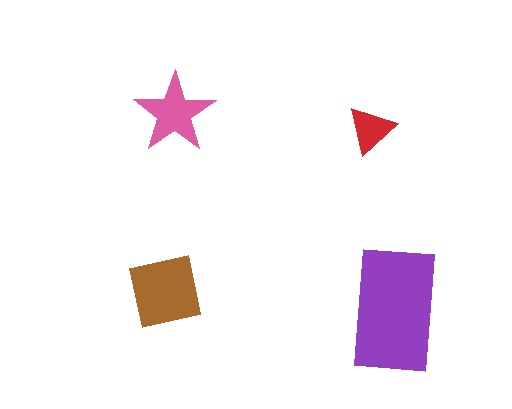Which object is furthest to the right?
The purple rectangle is rightmost.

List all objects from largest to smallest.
The purple rectangle, the brown square, the pink star, the red triangle.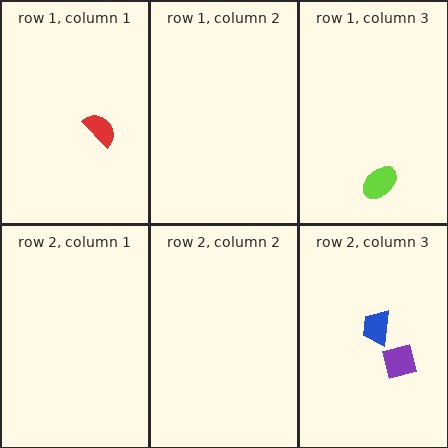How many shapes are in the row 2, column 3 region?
2.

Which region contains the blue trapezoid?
The row 2, column 3 region.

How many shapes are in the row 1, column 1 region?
1.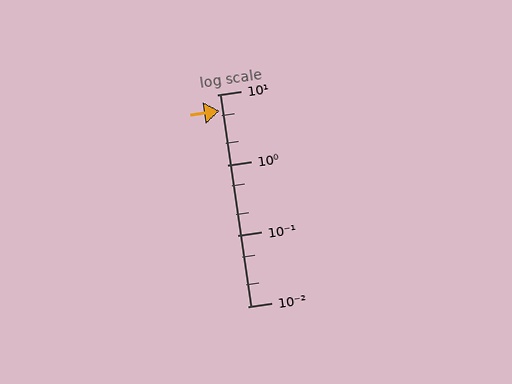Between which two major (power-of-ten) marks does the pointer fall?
The pointer is between 1 and 10.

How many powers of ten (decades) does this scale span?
The scale spans 3 decades, from 0.01 to 10.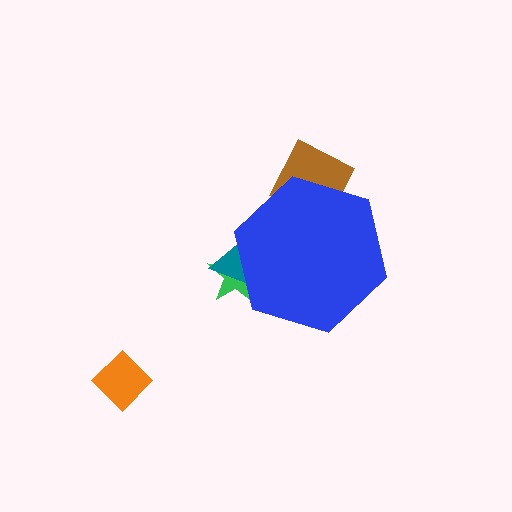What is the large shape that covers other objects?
A blue hexagon.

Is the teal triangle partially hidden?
Yes, the teal triangle is partially hidden behind the blue hexagon.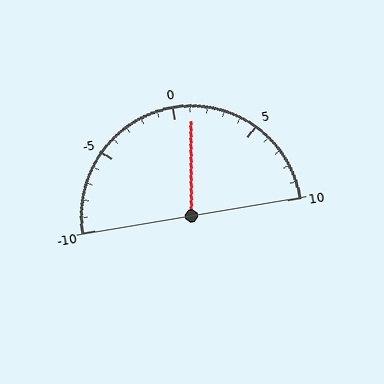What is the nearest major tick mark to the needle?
The nearest major tick mark is 0.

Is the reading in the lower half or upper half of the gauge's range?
The reading is in the upper half of the range (-10 to 10).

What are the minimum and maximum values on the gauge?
The gauge ranges from -10 to 10.